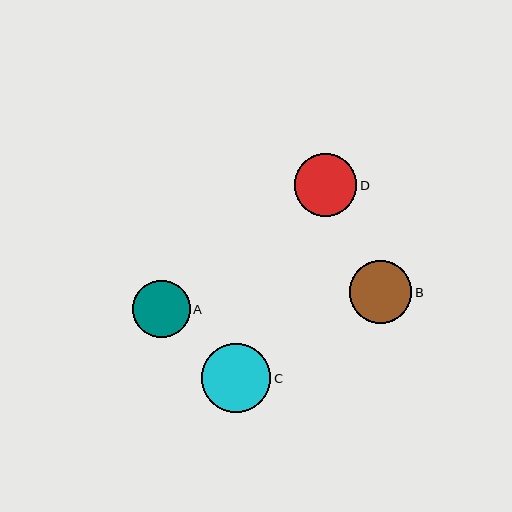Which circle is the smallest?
Circle A is the smallest with a size of approximately 58 pixels.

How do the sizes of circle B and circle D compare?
Circle B and circle D are approximately the same size.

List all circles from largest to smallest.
From largest to smallest: C, B, D, A.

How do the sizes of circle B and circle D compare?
Circle B and circle D are approximately the same size.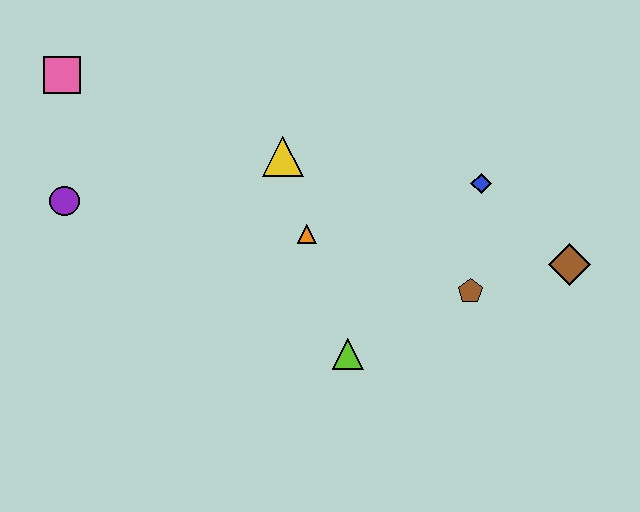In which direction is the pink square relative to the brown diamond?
The pink square is to the left of the brown diamond.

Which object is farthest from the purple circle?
The brown diamond is farthest from the purple circle.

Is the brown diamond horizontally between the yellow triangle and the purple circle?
No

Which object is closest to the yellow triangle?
The orange triangle is closest to the yellow triangle.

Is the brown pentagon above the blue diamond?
No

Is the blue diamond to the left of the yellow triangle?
No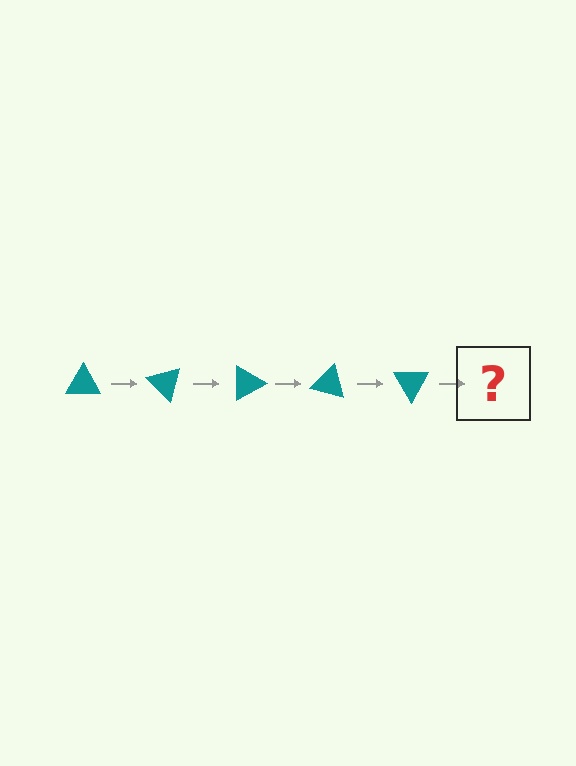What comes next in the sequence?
The next element should be a teal triangle rotated 225 degrees.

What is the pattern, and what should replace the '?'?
The pattern is that the triangle rotates 45 degrees each step. The '?' should be a teal triangle rotated 225 degrees.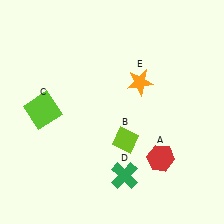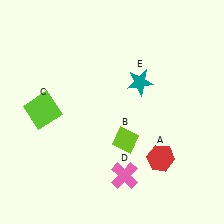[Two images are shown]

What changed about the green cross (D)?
In Image 1, D is green. In Image 2, it changed to pink.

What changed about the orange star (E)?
In Image 1, E is orange. In Image 2, it changed to teal.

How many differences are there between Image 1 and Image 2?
There are 2 differences between the two images.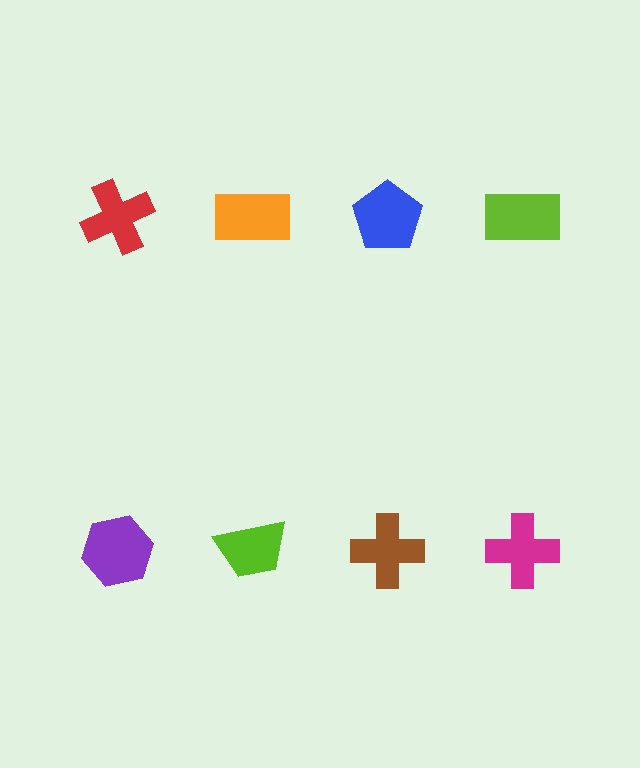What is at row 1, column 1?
A red cross.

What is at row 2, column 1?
A purple hexagon.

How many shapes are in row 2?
4 shapes.